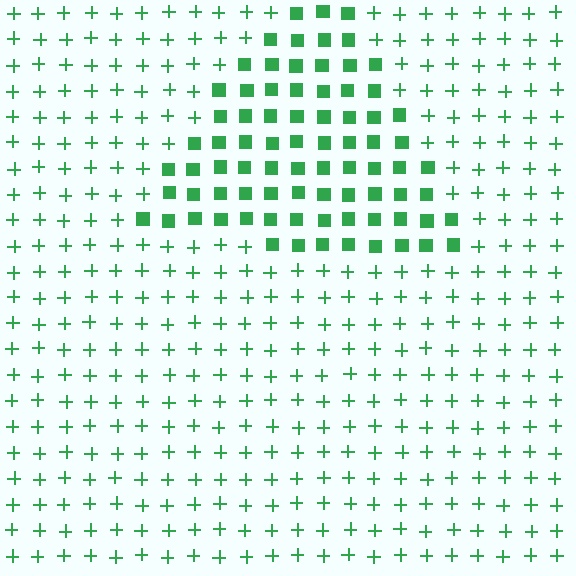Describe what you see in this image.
The image is filled with small green elements arranged in a uniform grid. A triangle-shaped region contains squares, while the surrounding area contains plus signs. The boundary is defined purely by the change in element shape.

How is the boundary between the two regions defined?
The boundary is defined by a change in element shape: squares inside vs. plus signs outside. All elements share the same color and spacing.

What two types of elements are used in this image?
The image uses squares inside the triangle region and plus signs outside it.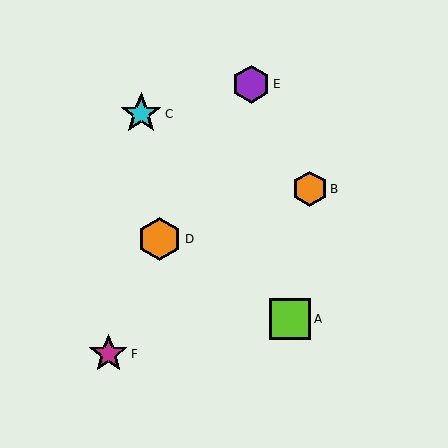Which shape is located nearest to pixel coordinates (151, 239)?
The orange hexagon (labeled D) at (160, 239) is nearest to that location.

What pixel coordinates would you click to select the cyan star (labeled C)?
Click at (141, 114) to select the cyan star C.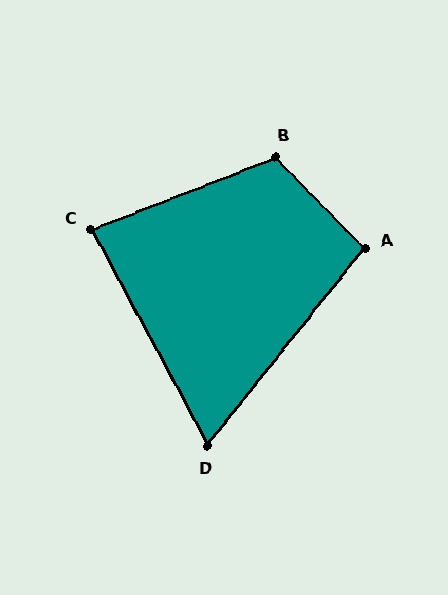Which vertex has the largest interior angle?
B, at approximately 113 degrees.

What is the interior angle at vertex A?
Approximately 97 degrees (obtuse).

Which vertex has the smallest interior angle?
D, at approximately 67 degrees.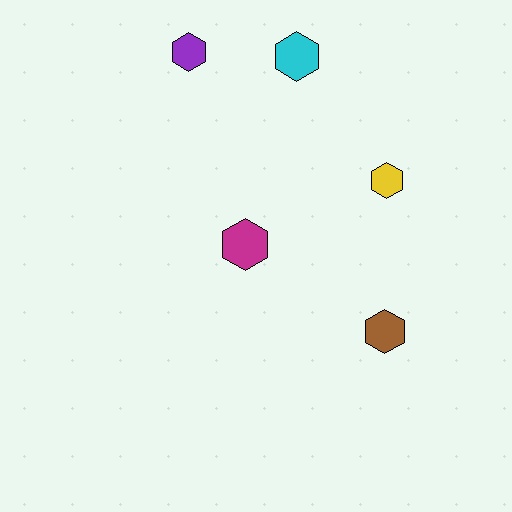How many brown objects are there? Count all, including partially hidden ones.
There is 1 brown object.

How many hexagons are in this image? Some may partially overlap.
There are 5 hexagons.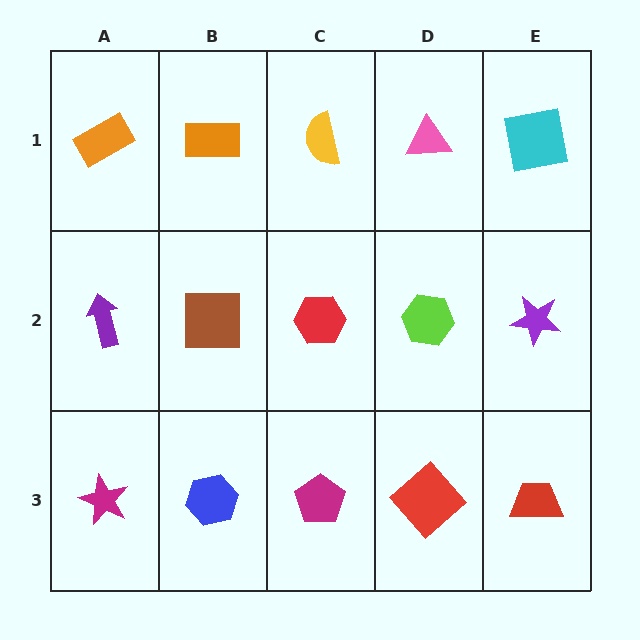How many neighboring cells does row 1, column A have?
2.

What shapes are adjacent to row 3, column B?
A brown square (row 2, column B), a magenta star (row 3, column A), a magenta pentagon (row 3, column C).